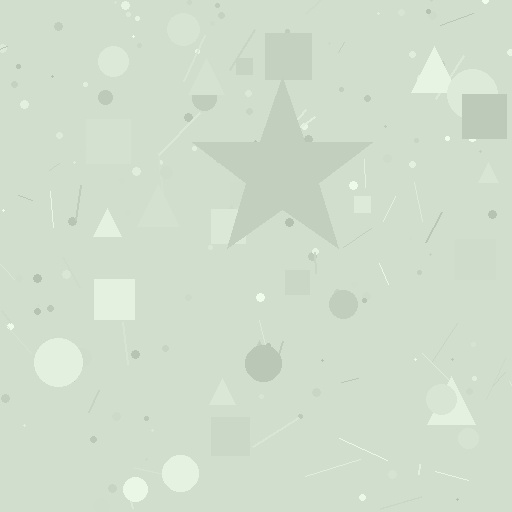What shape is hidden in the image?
A star is hidden in the image.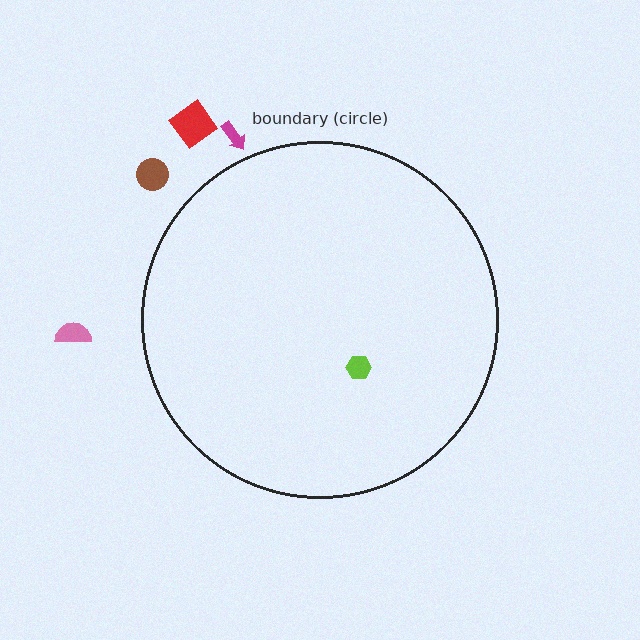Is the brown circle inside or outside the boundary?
Outside.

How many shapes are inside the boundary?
1 inside, 4 outside.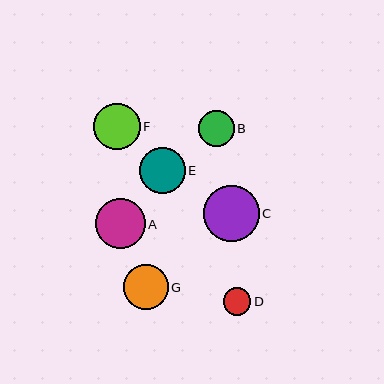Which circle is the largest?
Circle C is the largest with a size of approximately 56 pixels.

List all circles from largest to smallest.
From largest to smallest: C, A, F, E, G, B, D.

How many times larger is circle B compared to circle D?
Circle B is approximately 1.3 times the size of circle D.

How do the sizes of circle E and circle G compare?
Circle E and circle G are approximately the same size.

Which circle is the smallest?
Circle D is the smallest with a size of approximately 28 pixels.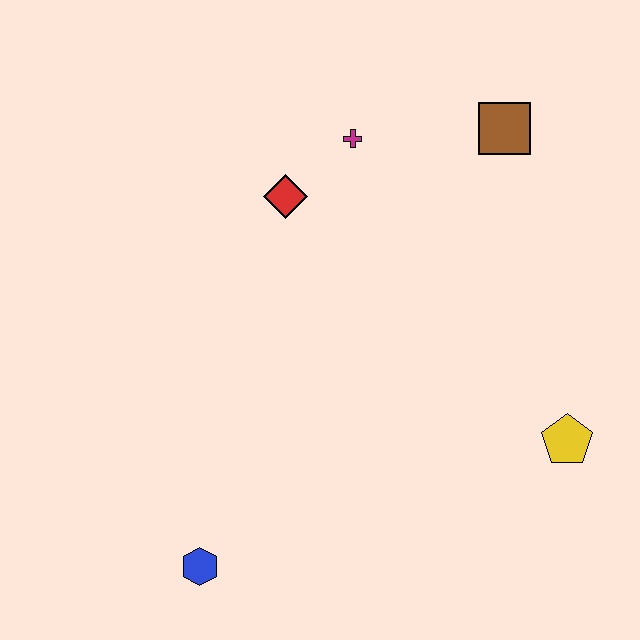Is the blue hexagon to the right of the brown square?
No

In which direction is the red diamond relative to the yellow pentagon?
The red diamond is to the left of the yellow pentagon.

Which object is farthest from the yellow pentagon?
The blue hexagon is farthest from the yellow pentagon.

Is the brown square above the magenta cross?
Yes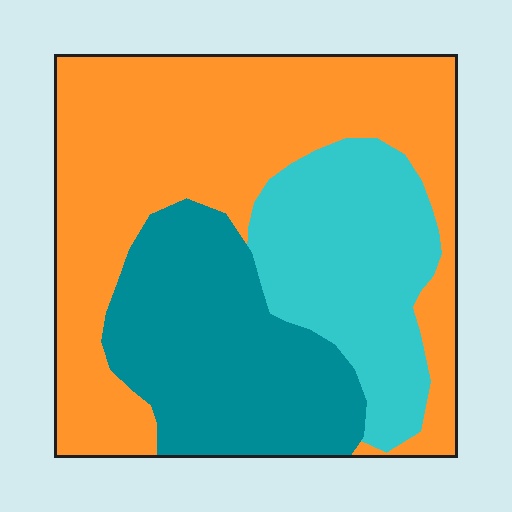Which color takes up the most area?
Orange, at roughly 50%.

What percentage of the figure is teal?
Teal takes up about one quarter (1/4) of the figure.